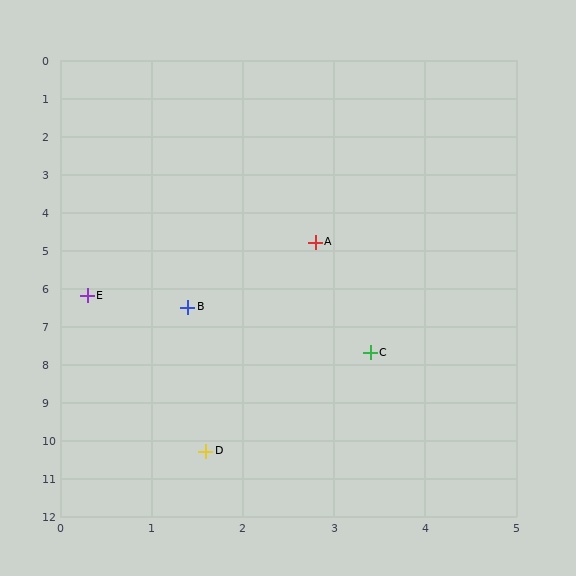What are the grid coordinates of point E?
Point E is at approximately (0.3, 6.2).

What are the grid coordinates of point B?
Point B is at approximately (1.4, 6.5).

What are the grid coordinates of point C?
Point C is at approximately (3.4, 7.7).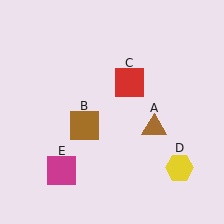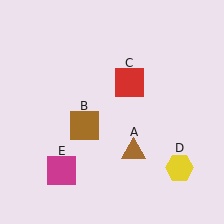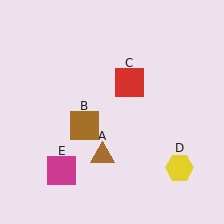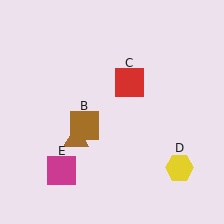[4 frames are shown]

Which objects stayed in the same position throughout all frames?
Brown square (object B) and red square (object C) and yellow hexagon (object D) and magenta square (object E) remained stationary.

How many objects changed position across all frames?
1 object changed position: brown triangle (object A).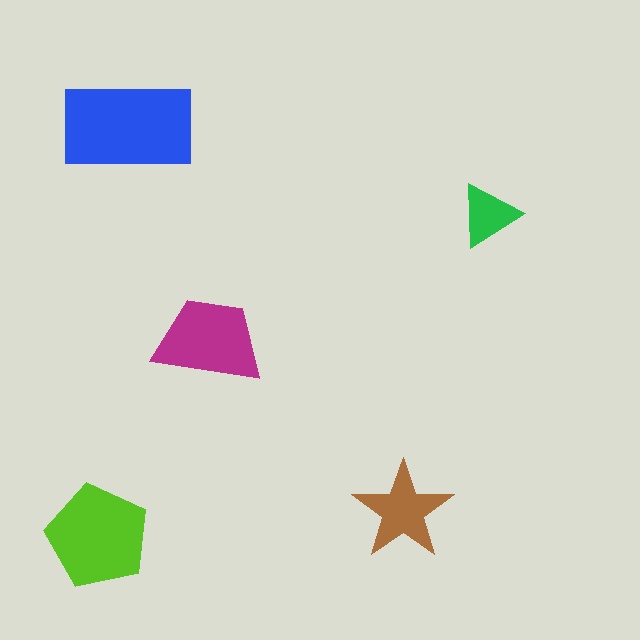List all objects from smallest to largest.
The green triangle, the brown star, the magenta trapezoid, the lime pentagon, the blue rectangle.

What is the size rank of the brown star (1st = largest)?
4th.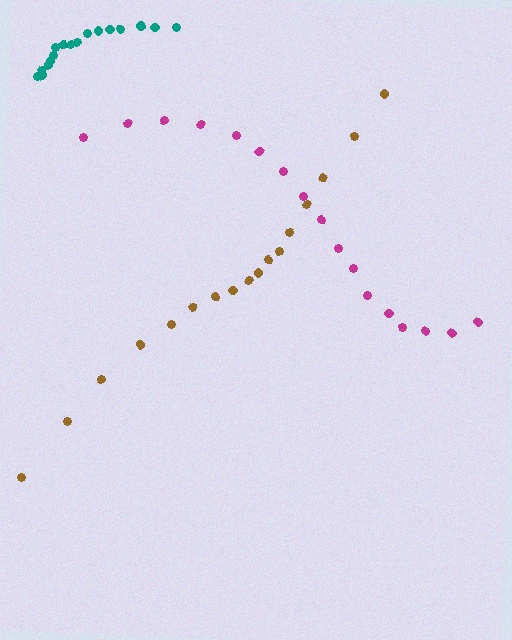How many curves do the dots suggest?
There are 3 distinct paths.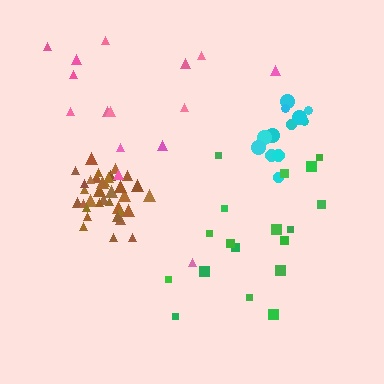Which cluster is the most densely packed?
Brown.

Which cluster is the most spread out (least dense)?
Pink.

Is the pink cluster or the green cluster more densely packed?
Green.